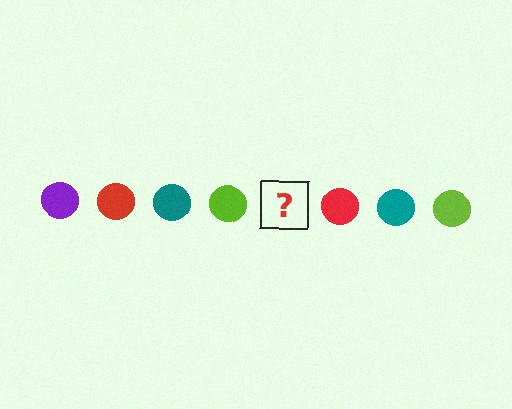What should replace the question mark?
The question mark should be replaced with a purple circle.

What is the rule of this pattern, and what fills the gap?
The rule is that the pattern cycles through purple, red, teal, lime circles. The gap should be filled with a purple circle.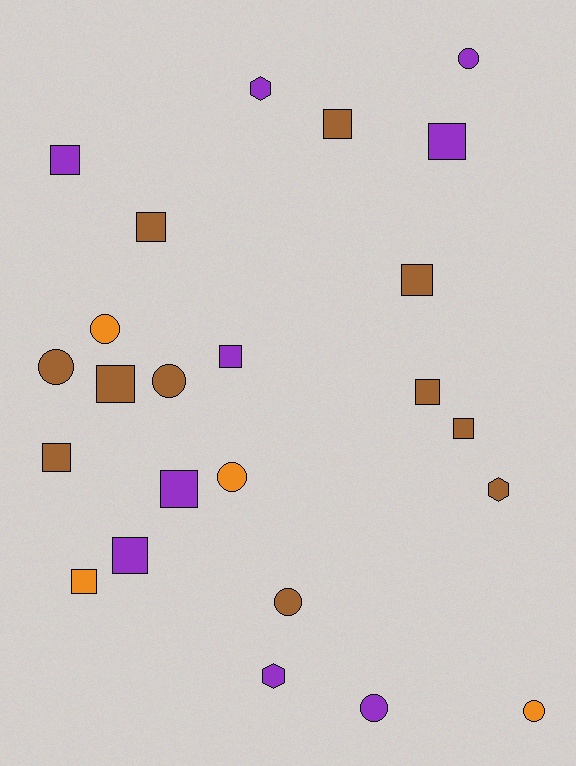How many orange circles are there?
There are 3 orange circles.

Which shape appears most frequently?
Square, with 13 objects.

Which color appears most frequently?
Brown, with 11 objects.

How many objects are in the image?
There are 24 objects.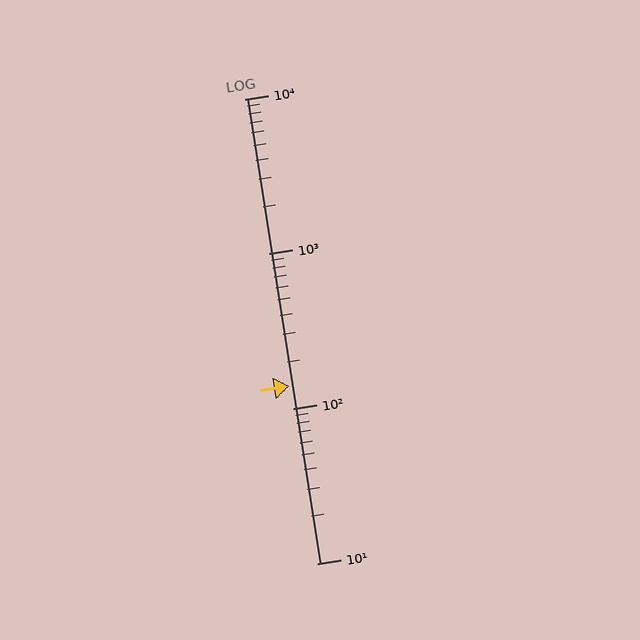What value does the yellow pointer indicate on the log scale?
The pointer indicates approximately 140.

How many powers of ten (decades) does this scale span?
The scale spans 3 decades, from 10 to 10000.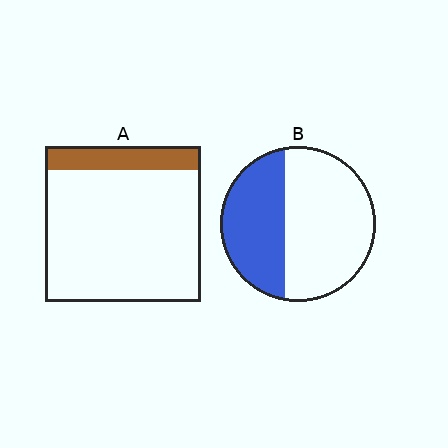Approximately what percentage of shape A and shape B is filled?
A is approximately 15% and B is approximately 40%.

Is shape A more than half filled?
No.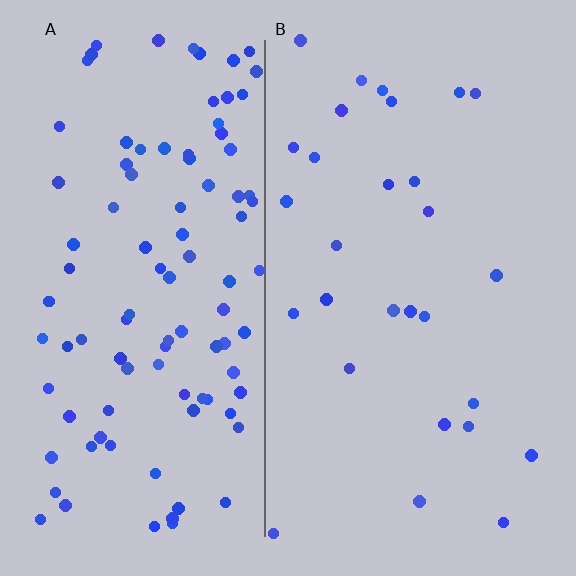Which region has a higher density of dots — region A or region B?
A (the left).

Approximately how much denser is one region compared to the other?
Approximately 3.5× — region A over region B.